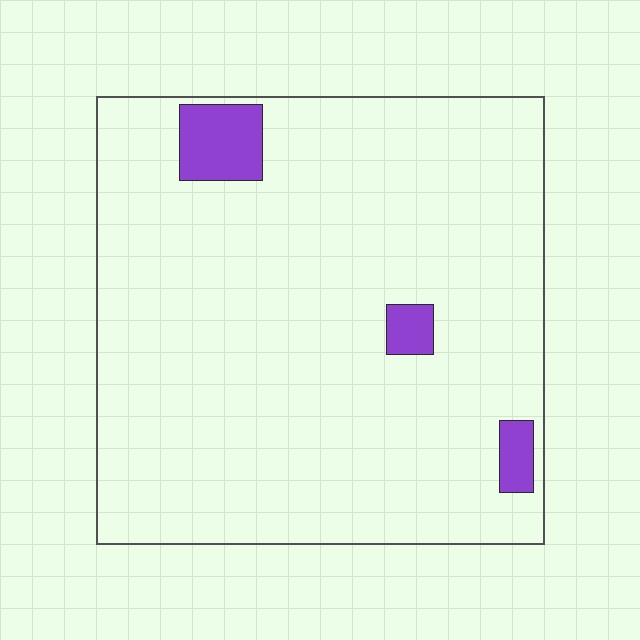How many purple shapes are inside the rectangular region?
3.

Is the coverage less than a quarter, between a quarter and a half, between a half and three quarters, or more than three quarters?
Less than a quarter.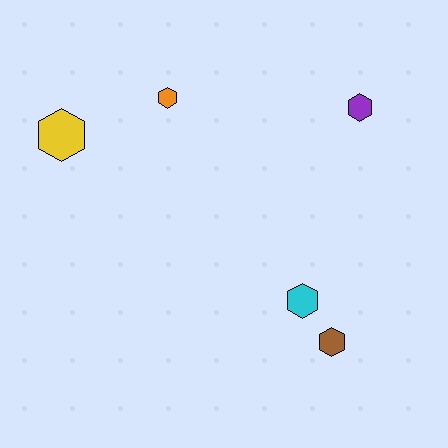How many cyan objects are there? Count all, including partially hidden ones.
There is 1 cyan object.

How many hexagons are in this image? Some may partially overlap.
There are 5 hexagons.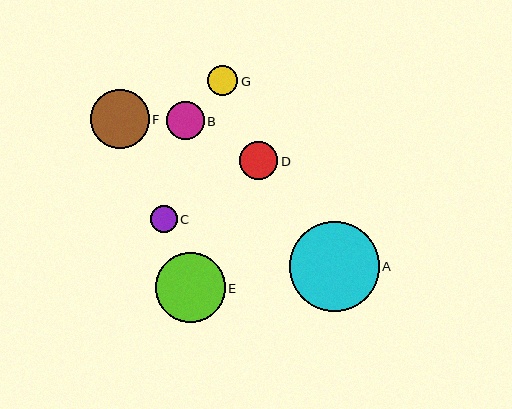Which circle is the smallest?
Circle C is the smallest with a size of approximately 27 pixels.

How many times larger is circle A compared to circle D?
Circle A is approximately 2.3 times the size of circle D.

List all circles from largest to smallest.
From largest to smallest: A, E, F, D, B, G, C.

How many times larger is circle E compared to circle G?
Circle E is approximately 2.3 times the size of circle G.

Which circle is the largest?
Circle A is the largest with a size of approximately 90 pixels.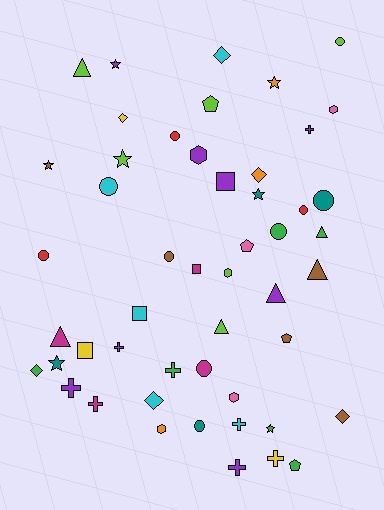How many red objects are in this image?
There are 3 red objects.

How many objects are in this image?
There are 50 objects.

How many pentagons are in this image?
There are 4 pentagons.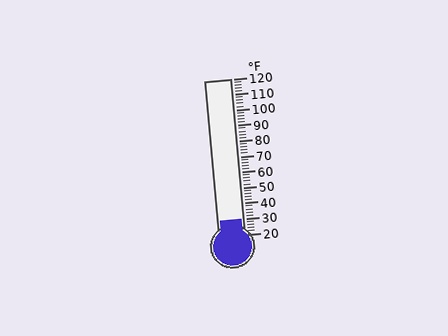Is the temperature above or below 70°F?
The temperature is below 70°F.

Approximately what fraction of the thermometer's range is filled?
The thermometer is filled to approximately 10% of its range.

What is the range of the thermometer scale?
The thermometer scale ranges from 20°F to 120°F.